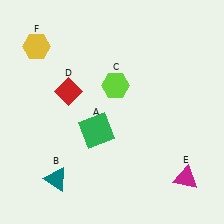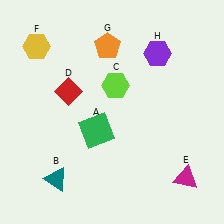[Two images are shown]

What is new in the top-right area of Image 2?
A purple hexagon (H) was added in the top-right area of Image 2.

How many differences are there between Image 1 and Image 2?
There are 2 differences between the two images.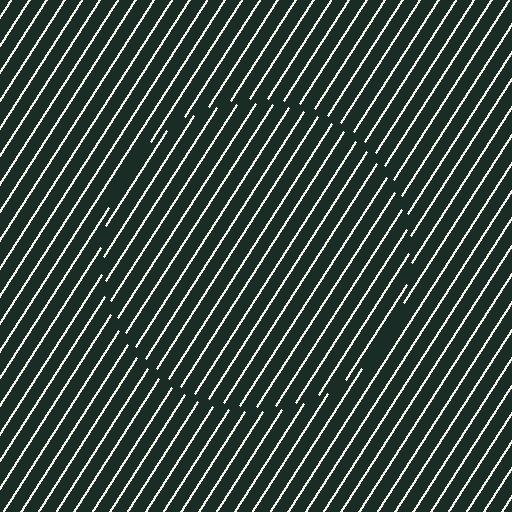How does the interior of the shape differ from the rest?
The interior of the shape contains the same grating, shifted by half a period — the contour is defined by the phase discontinuity where line-ends from the inner and outer gratings abut.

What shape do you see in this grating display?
An illusory circle. The interior of the shape contains the same grating, shifted by half a period — the contour is defined by the phase discontinuity where line-ends from the inner and outer gratings abut.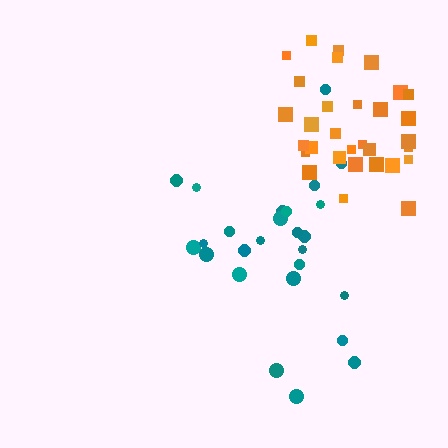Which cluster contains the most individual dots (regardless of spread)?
Orange (31).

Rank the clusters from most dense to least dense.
orange, teal.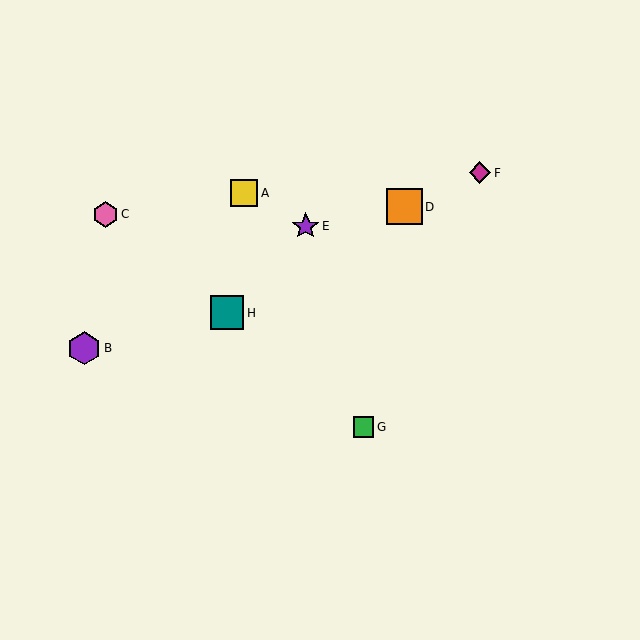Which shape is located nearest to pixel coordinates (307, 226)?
The purple star (labeled E) at (306, 226) is nearest to that location.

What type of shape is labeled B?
Shape B is a purple hexagon.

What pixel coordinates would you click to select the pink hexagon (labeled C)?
Click at (106, 214) to select the pink hexagon C.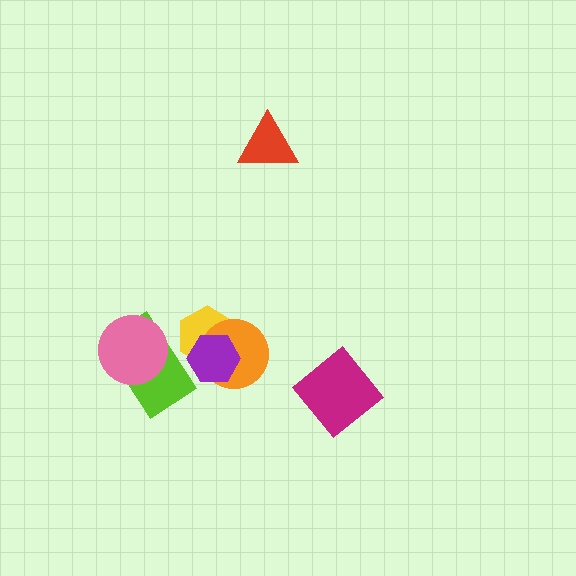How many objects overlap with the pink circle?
1 object overlaps with the pink circle.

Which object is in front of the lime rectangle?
The pink circle is in front of the lime rectangle.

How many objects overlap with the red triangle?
0 objects overlap with the red triangle.